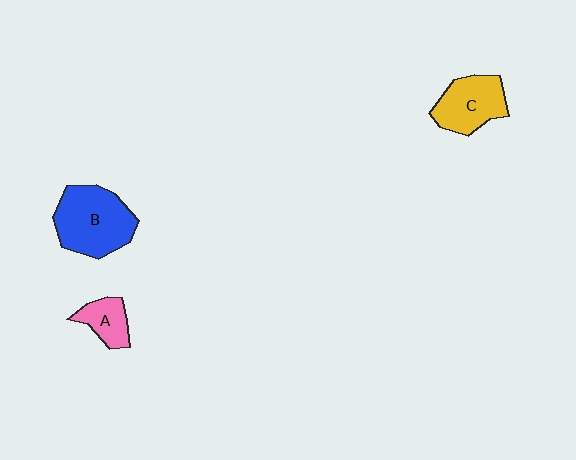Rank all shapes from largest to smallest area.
From largest to smallest: B (blue), C (yellow), A (pink).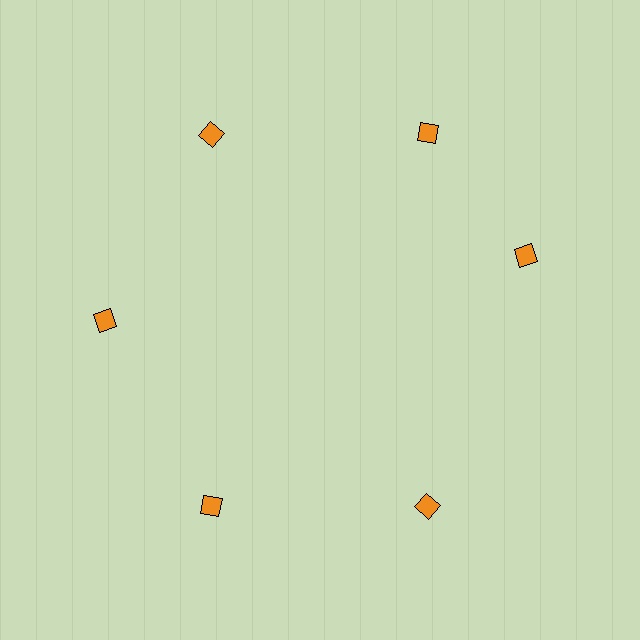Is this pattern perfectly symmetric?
No. The 6 orange squares are arranged in a ring, but one element near the 3 o'clock position is rotated out of alignment along the ring, breaking the 6-fold rotational symmetry.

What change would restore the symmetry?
The symmetry would be restored by rotating it back into even spacing with its neighbors so that all 6 squares sit at equal angles and equal distance from the center.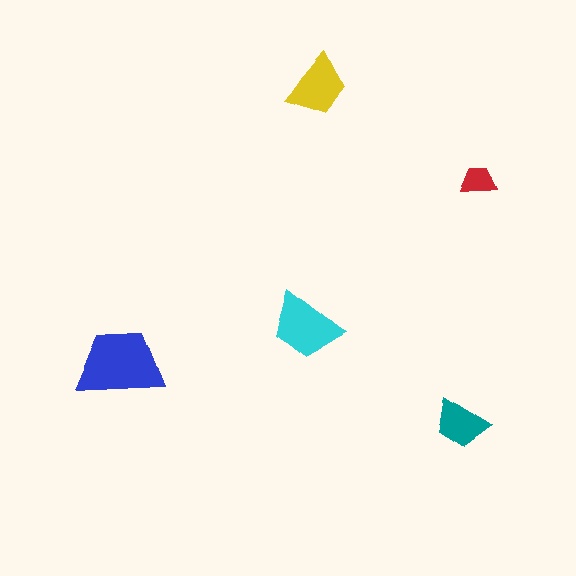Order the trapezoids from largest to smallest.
the blue one, the cyan one, the yellow one, the teal one, the red one.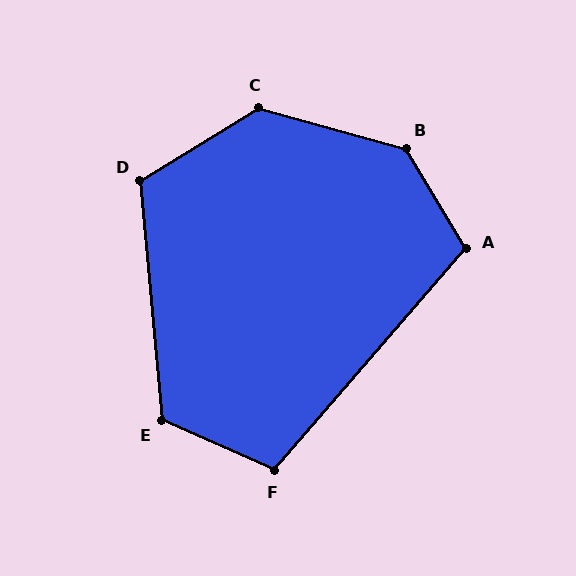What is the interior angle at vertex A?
Approximately 108 degrees (obtuse).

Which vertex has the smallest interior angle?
F, at approximately 107 degrees.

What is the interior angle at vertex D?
Approximately 116 degrees (obtuse).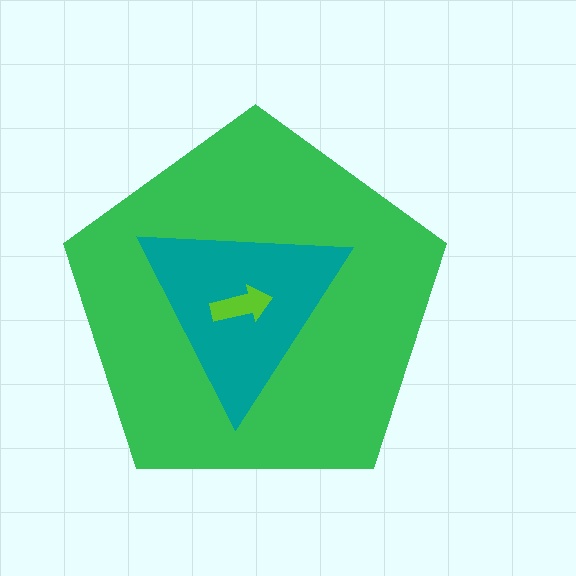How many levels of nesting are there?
3.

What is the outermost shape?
The green pentagon.